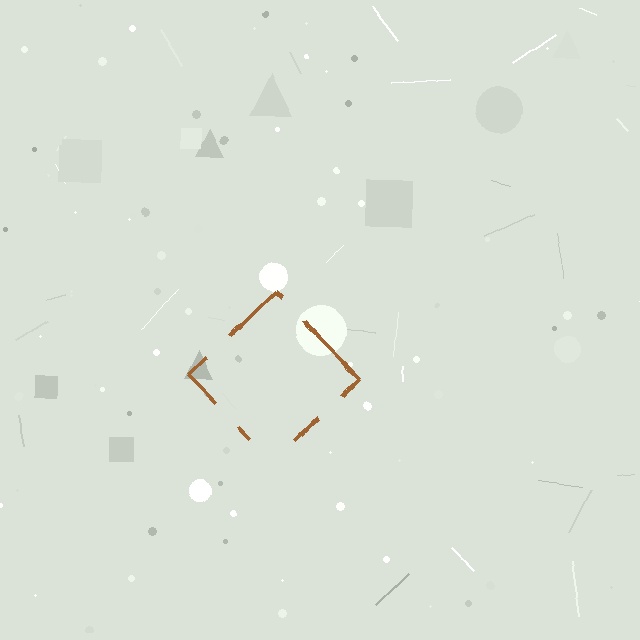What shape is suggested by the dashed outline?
The dashed outline suggests a diamond.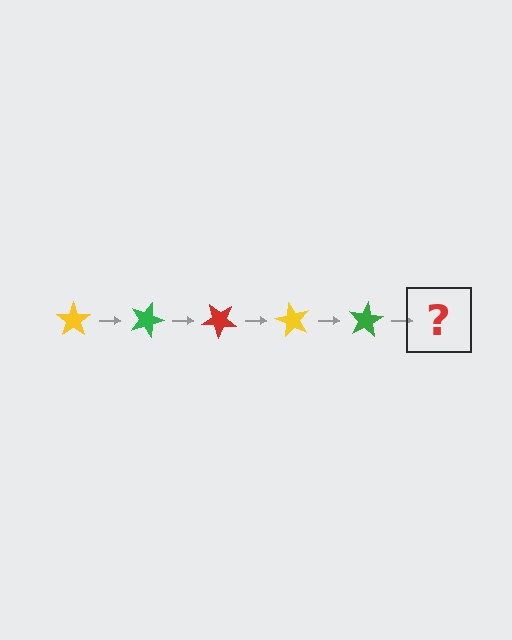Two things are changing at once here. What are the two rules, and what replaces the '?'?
The two rules are that it rotates 20 degrees each step and the color cycles through yellow, green, and red. The '?' should be a red star, rotated 100 degrees from the start.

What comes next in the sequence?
The next element should be a red star, rotated 100 degrees from the start.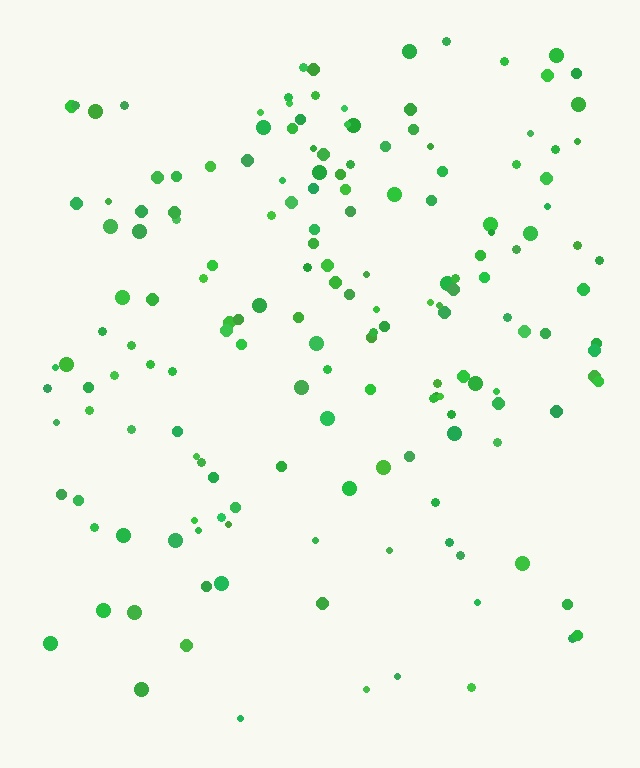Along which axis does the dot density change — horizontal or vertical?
Vertical.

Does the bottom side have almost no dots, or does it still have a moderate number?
Still a moderate number, just noticeably fewer than the top.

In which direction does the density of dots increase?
From bottom to top, with the top side densest.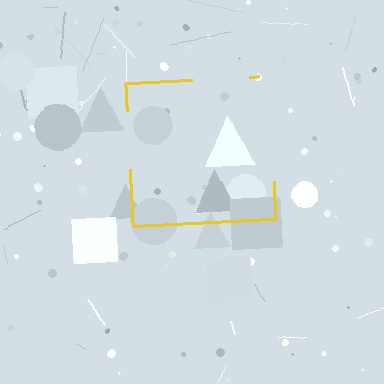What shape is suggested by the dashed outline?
The dashed outline suggests a square.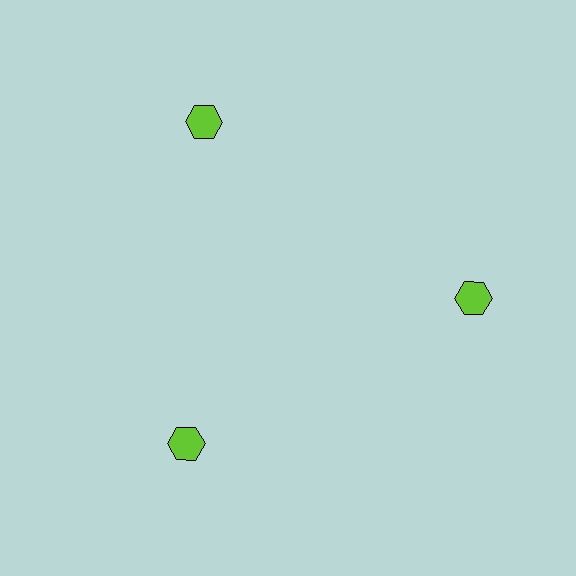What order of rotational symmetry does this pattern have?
This pattern has 3-fold rotational symmetry.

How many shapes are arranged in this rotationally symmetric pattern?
There are 3 shapes, arranged in 3 groups of 1.